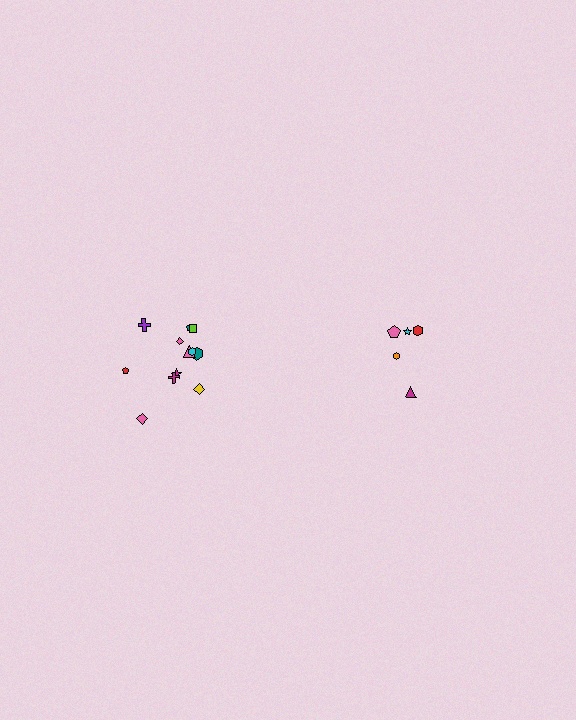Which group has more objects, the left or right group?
The left group.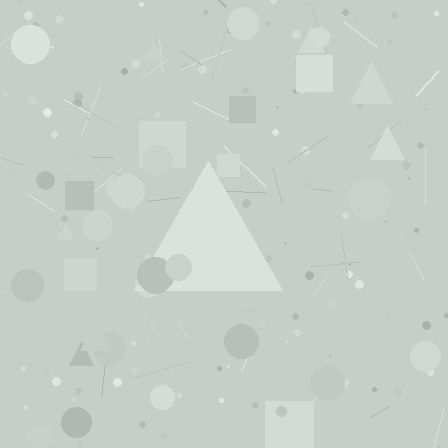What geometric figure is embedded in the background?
A triangle is embedded in the background.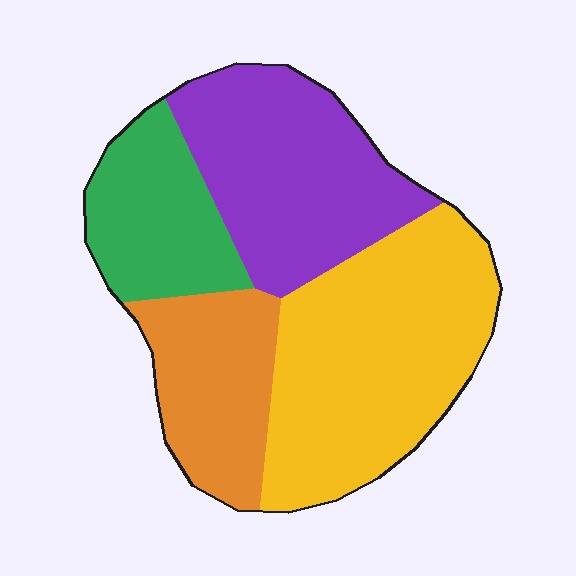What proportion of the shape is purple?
Purple covers about 30% of the shape.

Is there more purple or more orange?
Purple.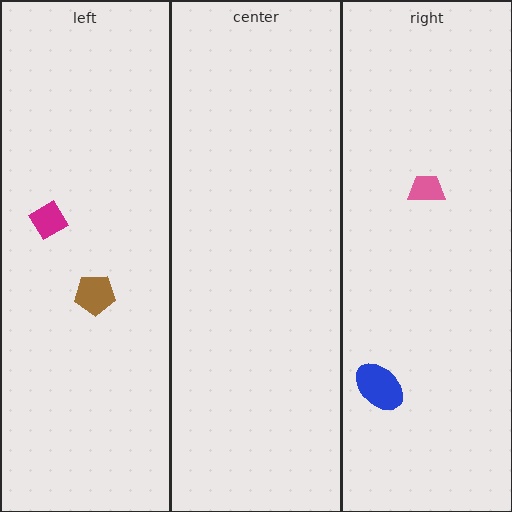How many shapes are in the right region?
2.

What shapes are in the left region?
The magenta diamond, the brown pentagon.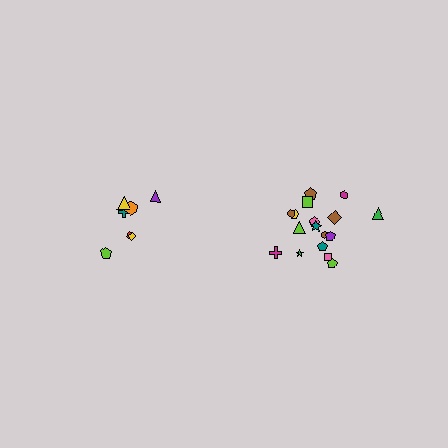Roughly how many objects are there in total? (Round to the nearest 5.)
Roughly 25 objects in total.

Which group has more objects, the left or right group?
The right group.